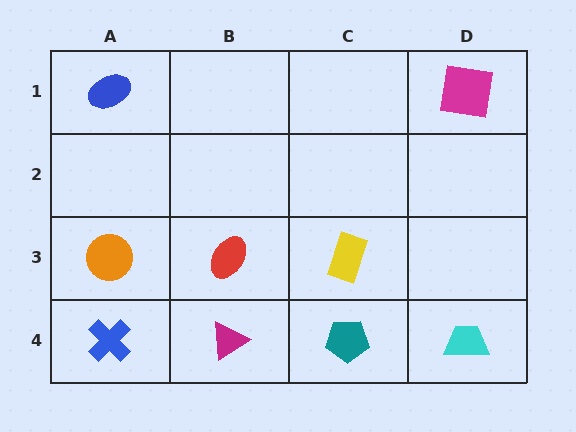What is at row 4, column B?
A magenta triangle.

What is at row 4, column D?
A cyan trapezoid.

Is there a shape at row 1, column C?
No, that cell is empty.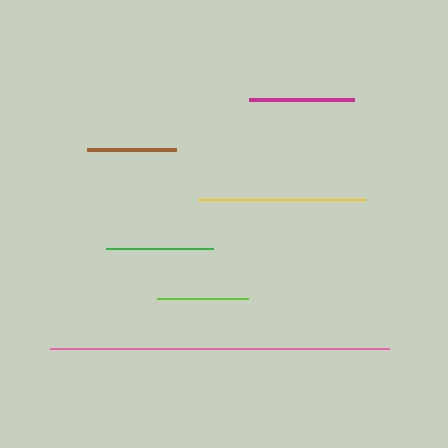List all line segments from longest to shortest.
From longest to shortest: pink, yellow, green, magenta, lime, brown.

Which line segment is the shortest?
The brown line is the shortest at approximately 89 pixels.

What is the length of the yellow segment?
The yellow segment is approximately 167 pixels long.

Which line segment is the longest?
The pink line is the longest at approximately 339 pixels.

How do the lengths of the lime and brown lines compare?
The lime and brown lines are approximately the same length.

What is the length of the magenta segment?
The magenta segment is approximately 105 pixels long.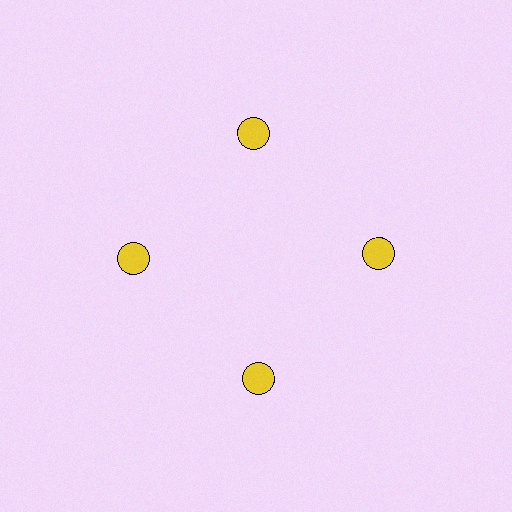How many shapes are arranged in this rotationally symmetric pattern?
There are 4 shapes, arranged in 4 groups of 1.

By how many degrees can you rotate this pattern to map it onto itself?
The pattern maps onto itself every 90 degrees of rotation.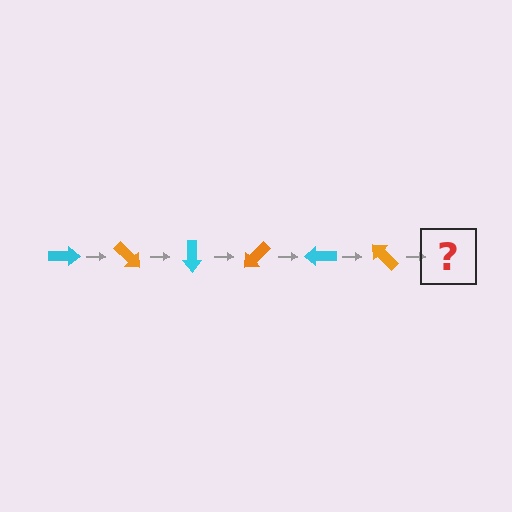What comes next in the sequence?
The next element should be a cyan arrow, rotated 270 degrees from the start.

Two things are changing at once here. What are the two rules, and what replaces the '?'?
The two rules are that it rotates 45 degrees each step and the color cycles through cyan and orange. The '?' should be a cyan arrow, rotated 270 degrees from the start.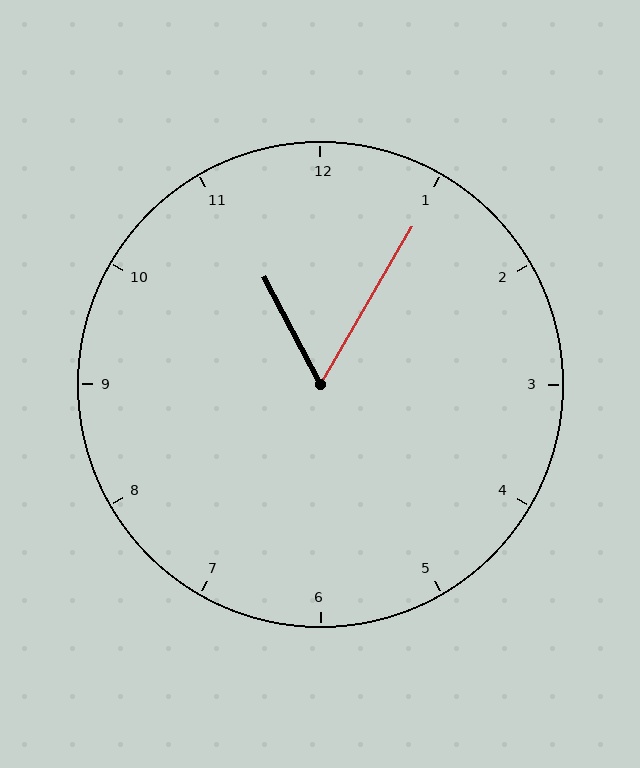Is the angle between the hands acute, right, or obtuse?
It is acute.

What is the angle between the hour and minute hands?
Approximately 58 degrees.